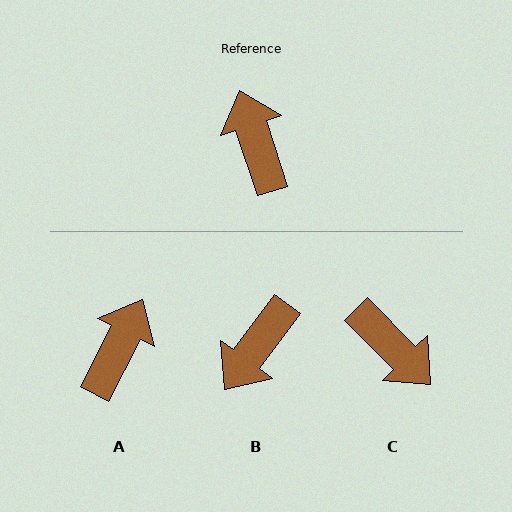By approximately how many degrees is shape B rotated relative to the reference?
Approximately 125 degrees counter-clockwise.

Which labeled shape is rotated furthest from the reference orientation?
C, about 153 degrees away.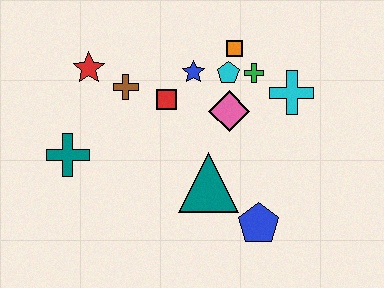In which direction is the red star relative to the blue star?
The red star is to the left of the blue star.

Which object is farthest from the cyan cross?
The teal cross is farthest from the cyan cross.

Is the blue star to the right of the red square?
Yes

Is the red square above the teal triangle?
Yes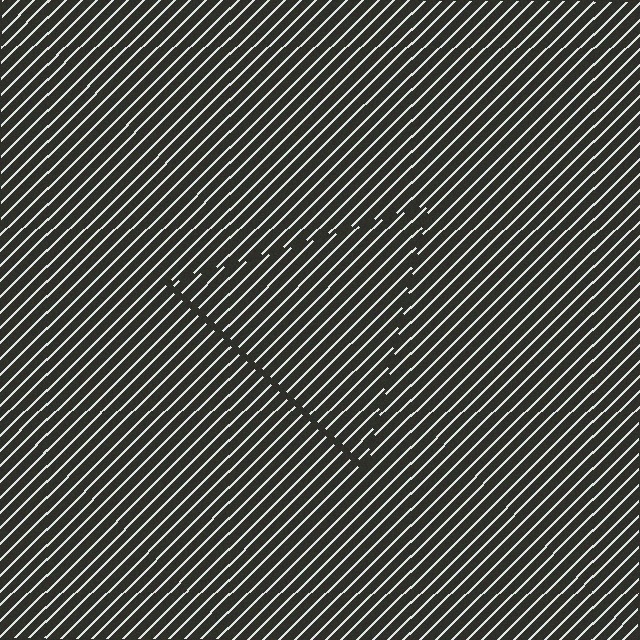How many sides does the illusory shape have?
3 sides — the line-ends trace a triangle.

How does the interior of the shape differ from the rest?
The interior of the shape contains the same grating, shifted by half a period — the contour is defined by the phase discontinuity where line-ends from the inner and outer gratings abut.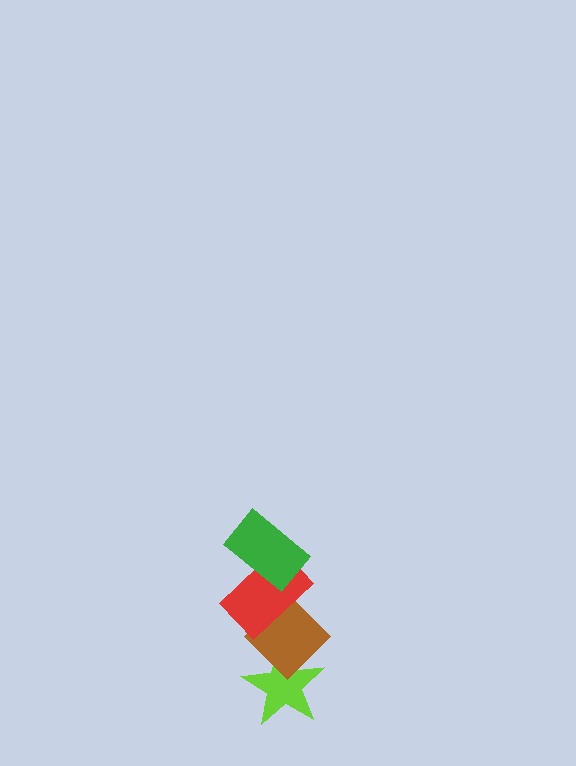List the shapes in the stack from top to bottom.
From top to bottom: the green rectangle, the red rectangle, the brown diamond, the lime star.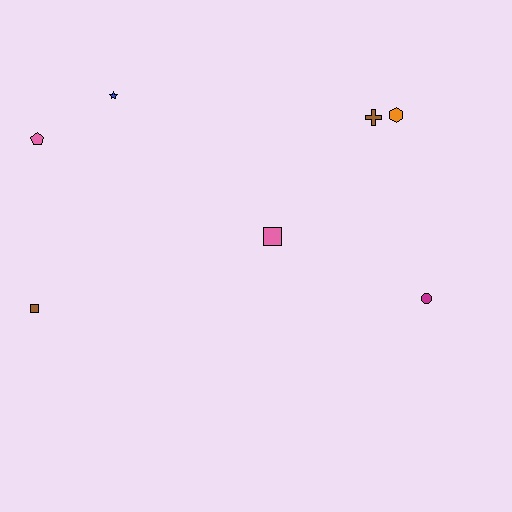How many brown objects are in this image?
There are 2 brown objects.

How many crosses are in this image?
There is 1 cross.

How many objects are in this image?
There are 7 objects.